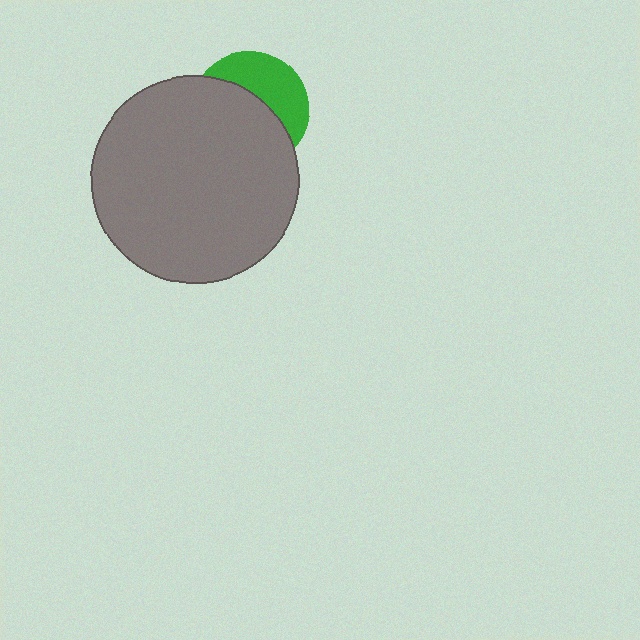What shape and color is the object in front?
The object in front is a gray circle.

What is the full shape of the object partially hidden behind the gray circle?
The partially hidden object is a green circle.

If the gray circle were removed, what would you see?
You would see the complete green circle.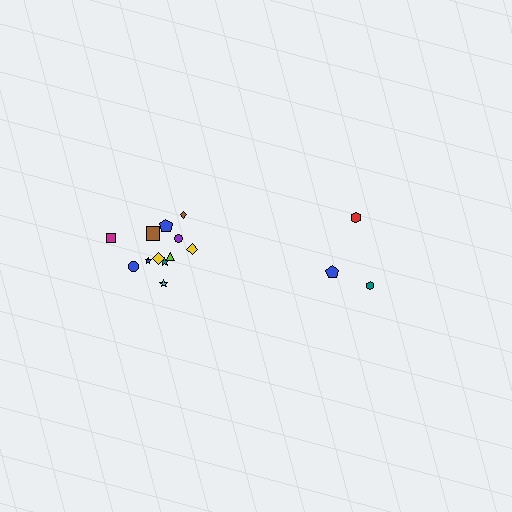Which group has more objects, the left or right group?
The left group.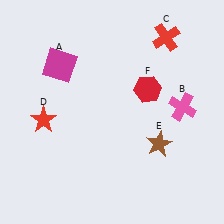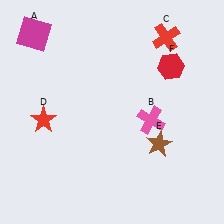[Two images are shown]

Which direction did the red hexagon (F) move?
The red hexagon (F) moved right.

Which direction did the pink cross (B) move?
The pink cross (B) moved left.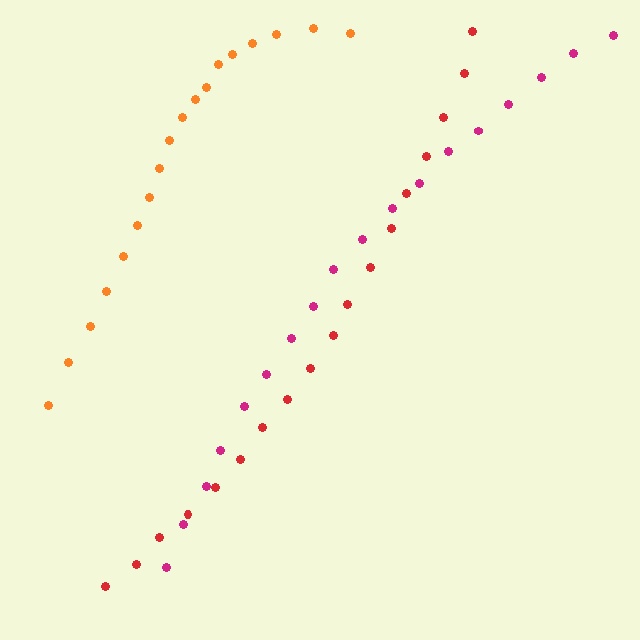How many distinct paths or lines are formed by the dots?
There are 3 distinct paths.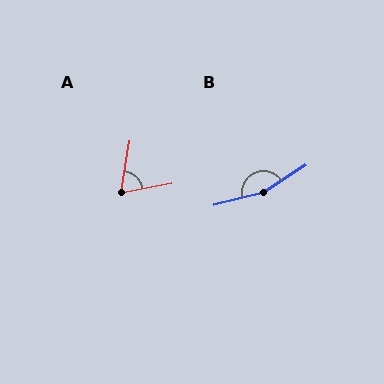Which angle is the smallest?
A, at approximately 70 degrees.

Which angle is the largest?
B, at approximately 161 degrees.